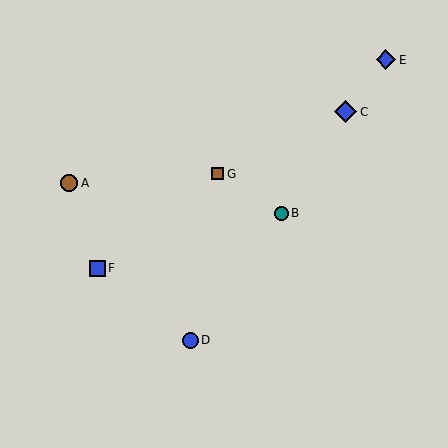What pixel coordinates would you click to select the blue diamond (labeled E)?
Click at (386, 60) to select the blue diamond E.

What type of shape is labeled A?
Shape A is a brown circle.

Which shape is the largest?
The blue diamond (labeled C) is the largest.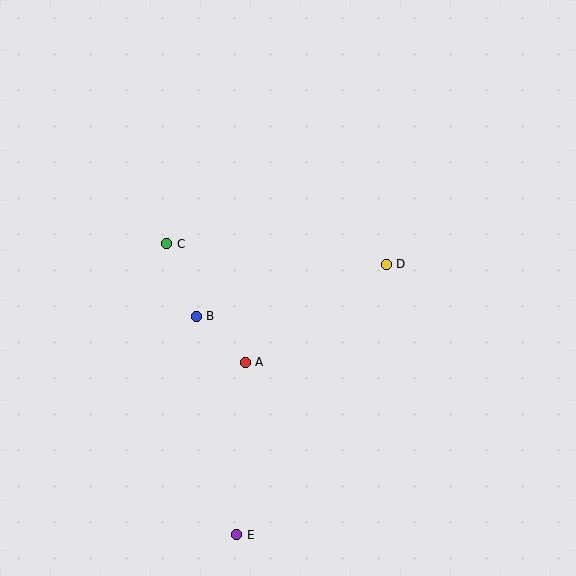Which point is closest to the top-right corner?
Point D is closest to the top-right corner.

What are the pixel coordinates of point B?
Point B is at (196, 316).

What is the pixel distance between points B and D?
The distance between B and D is 197 pixels.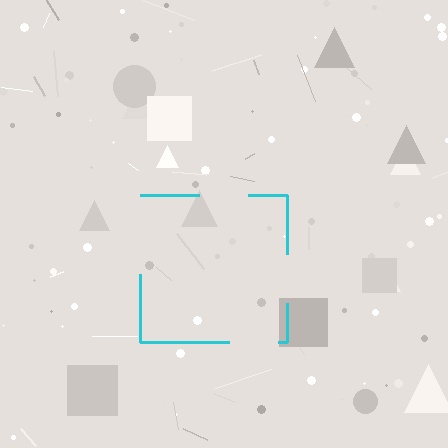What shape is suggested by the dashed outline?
The dashed outline suggests a square.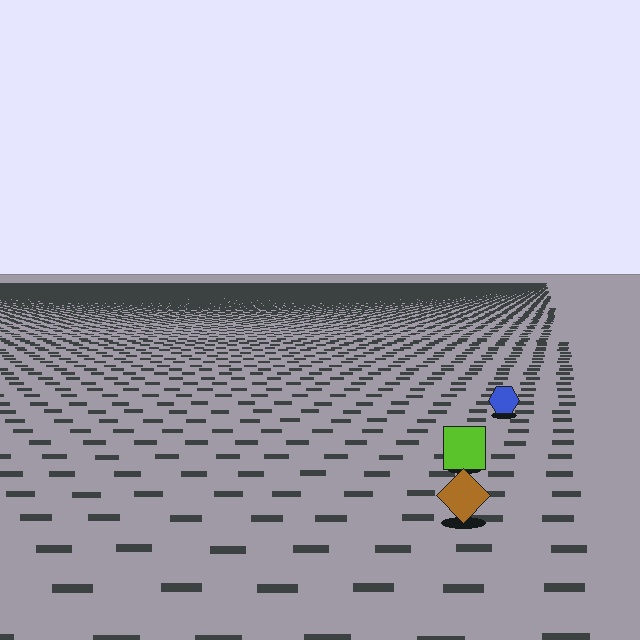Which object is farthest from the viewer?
The blue hexagon is farthest from the viewer. It appears smaller and the ground texture around it is denser.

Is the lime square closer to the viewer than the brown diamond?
No. The brown diamond is closer — you can tell from the texture gradient: the ground texture is coarser near it.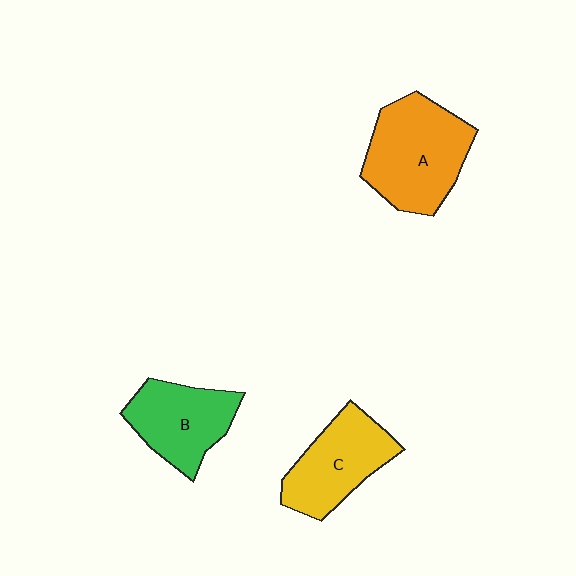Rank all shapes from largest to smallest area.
From largest to smallest: A (orange), C (yellow), B (green).